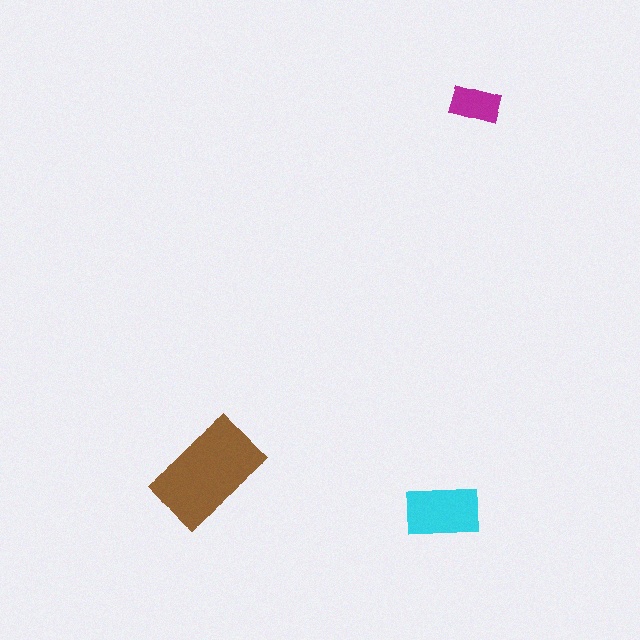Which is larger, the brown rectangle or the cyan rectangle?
The brown one.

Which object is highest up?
The magenta rectangle is topmost.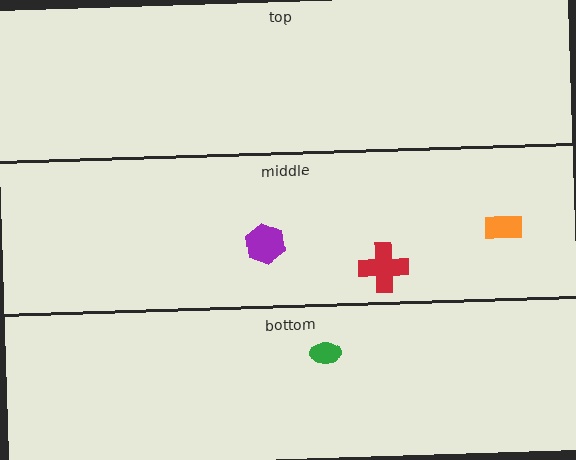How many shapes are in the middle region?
3.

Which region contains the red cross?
The middle region.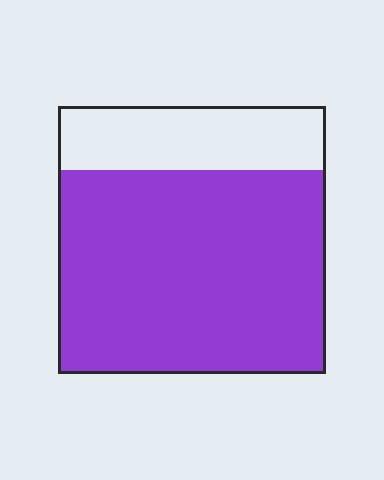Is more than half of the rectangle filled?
Yes.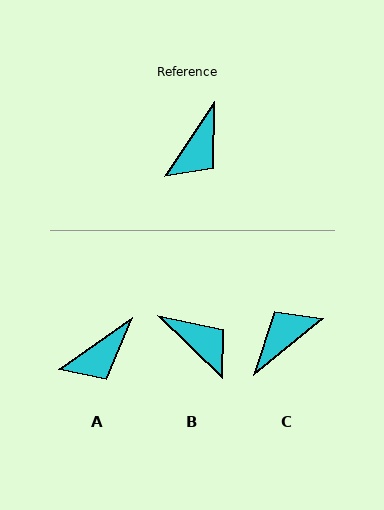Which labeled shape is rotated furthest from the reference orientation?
C, about 163 degrees away.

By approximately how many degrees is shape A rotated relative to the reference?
Approximately 22 degrees clockwise.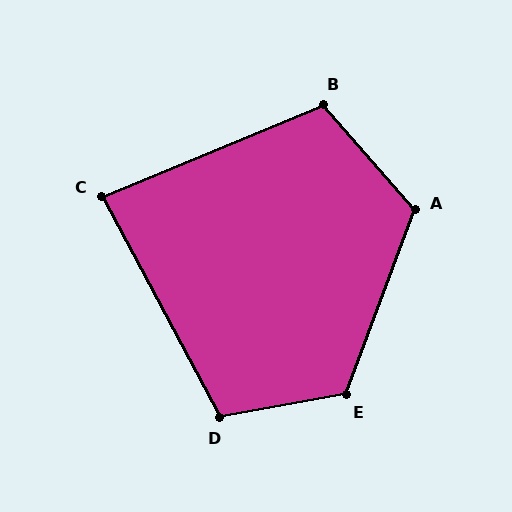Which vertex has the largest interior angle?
E, at approximately 120 degrees.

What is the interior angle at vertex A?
Approximately 119 degrees (obtuse).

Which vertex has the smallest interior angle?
C, at approximately 84 degrees.